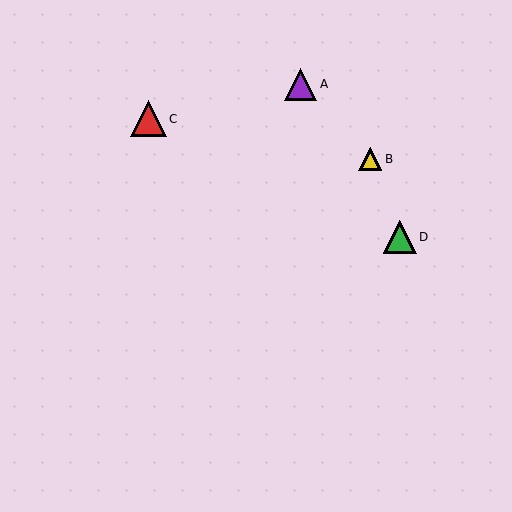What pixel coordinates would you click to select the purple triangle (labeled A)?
Click at (301, 84) to select the purple triangle A.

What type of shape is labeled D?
Shape D is a green triangle.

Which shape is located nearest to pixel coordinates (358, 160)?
The yellow triangle (labeled B) at (370, 159) is nearest to that location.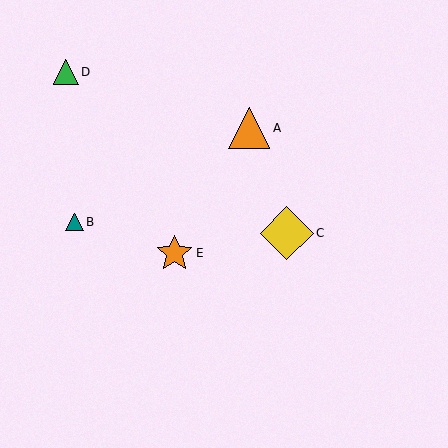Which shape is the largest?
The yellow diamond (labeled C) is the largest.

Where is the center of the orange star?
The center of the orange star is at (174, 253).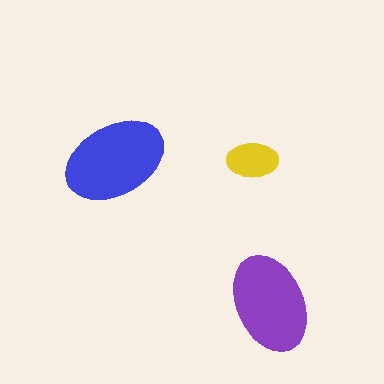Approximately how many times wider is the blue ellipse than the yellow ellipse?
About 2 times wider.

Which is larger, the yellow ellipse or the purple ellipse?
The purple one.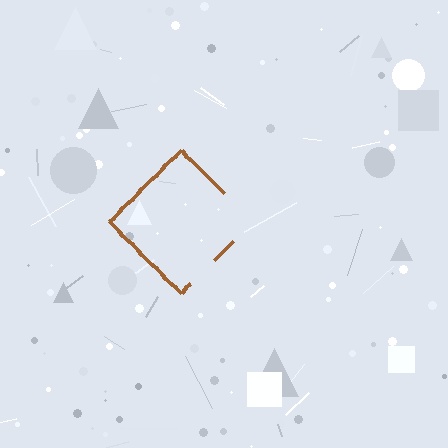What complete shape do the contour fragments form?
The contour fragments form a diamond.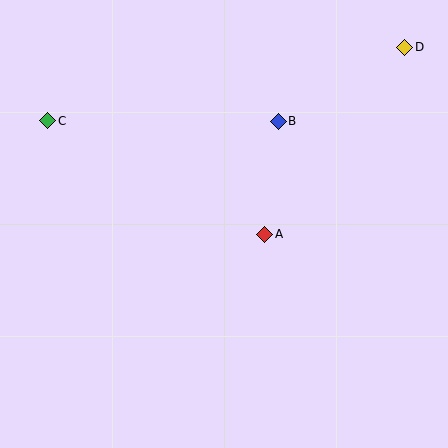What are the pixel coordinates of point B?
Point B is at (278, 121).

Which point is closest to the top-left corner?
Point C is closest to the top-left corner.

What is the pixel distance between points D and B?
The distance between D and B is 147 pixels.